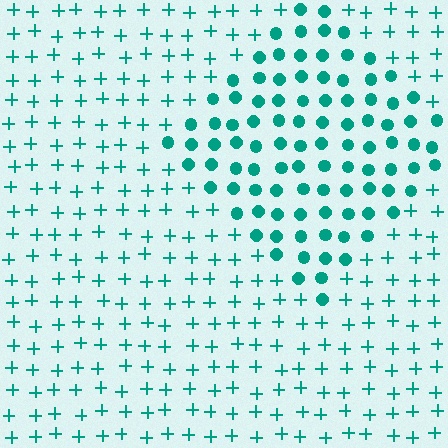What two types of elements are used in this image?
The image uses circles inside the diamond region and plus signs outside it.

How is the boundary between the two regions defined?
The boundary is defined by a change in element shape: circles inside vs. plus signs outside. All elements share the same color and spacing.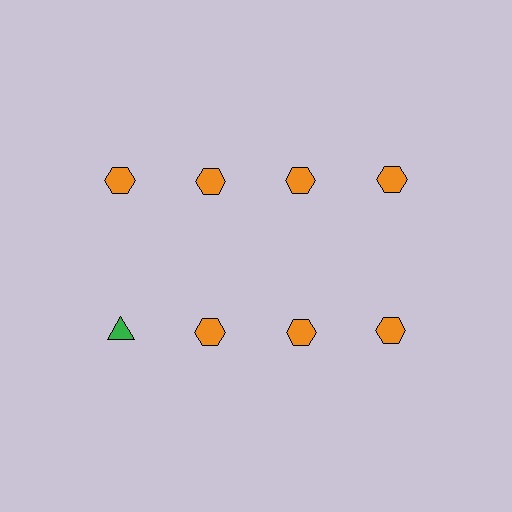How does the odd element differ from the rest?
It differs in both color (green instead of orange) and shape (triangle instead of hexagon).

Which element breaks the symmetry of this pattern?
The green triangle in the second row, leftmost column breaks the symmetry. All other shapes are orange hexagons.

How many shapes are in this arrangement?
There are 8 shapes arranged in a grid pattern.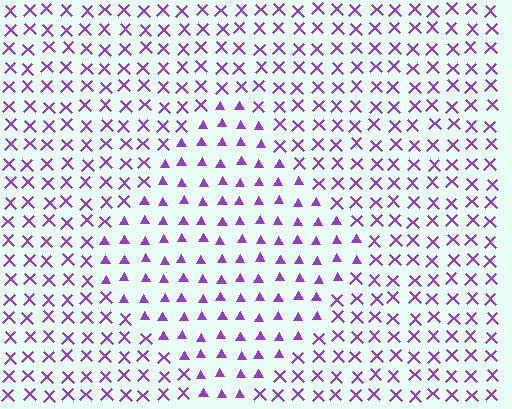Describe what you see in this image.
The image is filled with small purple elements arranged in a uniform grid. A diamond-shaped region contains triangles, while the surrounding area contains X marks. The boundary is defined purely by the change in element shape.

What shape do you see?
I see a diamond.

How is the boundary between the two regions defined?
The boundary is defined by a change in element shape: triangles inside vs. X marks outside. All elements share the same color and spacing.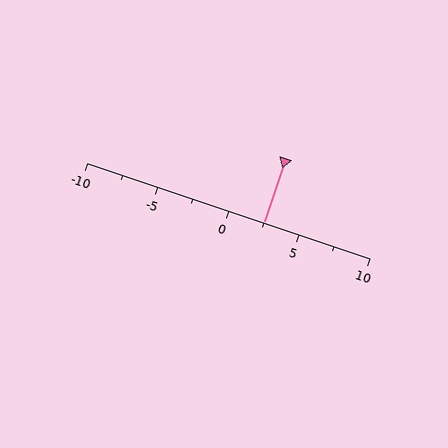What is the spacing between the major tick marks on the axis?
The major ticks are spaced 5 apart.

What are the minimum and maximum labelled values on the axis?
The axis runs from -10 to 10.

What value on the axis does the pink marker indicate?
The marker indicates approximately 2.5.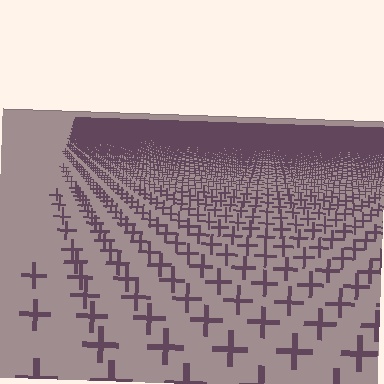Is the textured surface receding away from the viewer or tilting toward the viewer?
The surface is receding away from the viewer. Texture elements get smaller and denser toward the top.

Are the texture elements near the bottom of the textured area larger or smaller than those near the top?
Larger. Near the bottom, elements are closer to the viewer and appear at a bigger on-screen size.